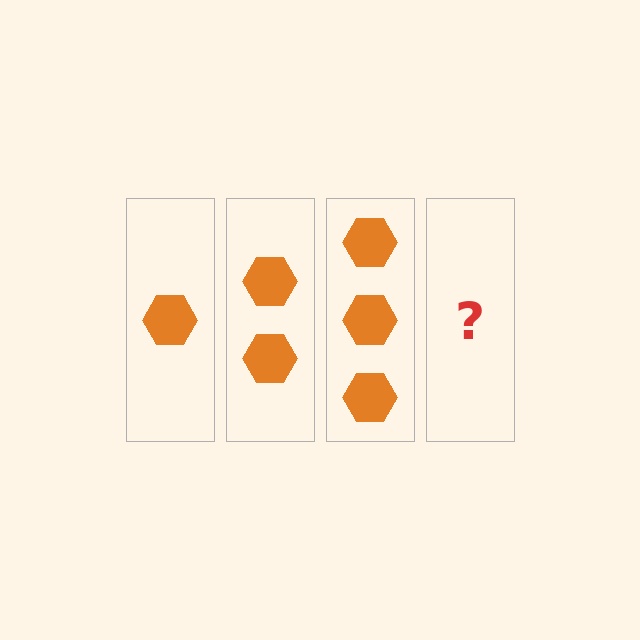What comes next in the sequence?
The next element should be 4 hexagons.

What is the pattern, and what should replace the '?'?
The pattern is that each step adds one more hexagon. The '?' should be 4 hexagons.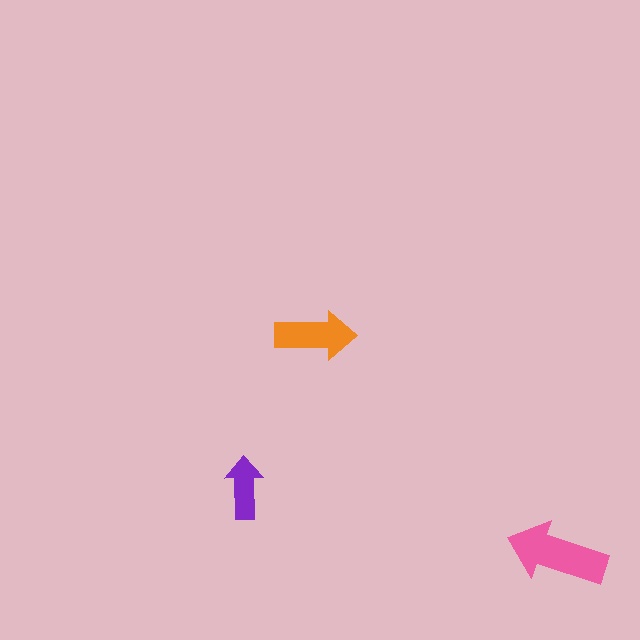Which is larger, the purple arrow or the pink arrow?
The pink one.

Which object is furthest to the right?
The pink arrow is rightmost.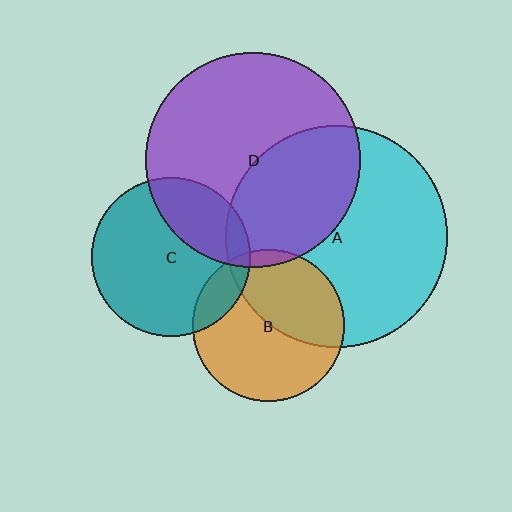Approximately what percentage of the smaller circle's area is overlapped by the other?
Approximately 40%.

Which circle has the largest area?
Circle A (cyan).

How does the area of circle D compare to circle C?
Approximately 1.8 times.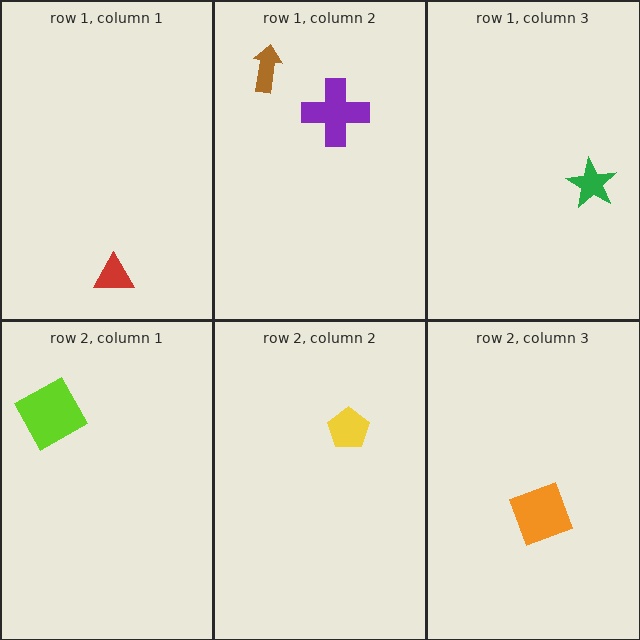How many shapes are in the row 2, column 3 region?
1.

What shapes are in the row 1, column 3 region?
The green star.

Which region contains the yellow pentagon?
The row 2, column 2 region.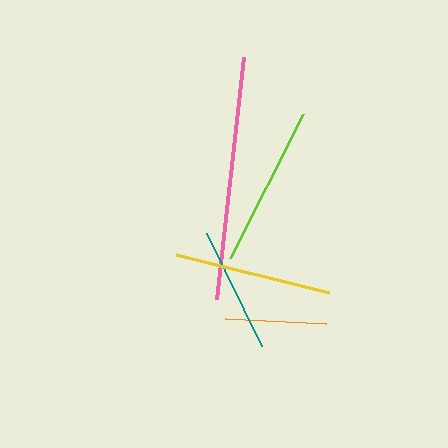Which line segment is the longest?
The pink line is the longest at approximately 244 pixels.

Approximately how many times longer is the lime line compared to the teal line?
The lime line is approximately 1.3 times the length of the teal line.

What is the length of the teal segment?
The teal segment is approximately 126 pixels long.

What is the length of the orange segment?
The orange segment is approximately 101 pixels long.